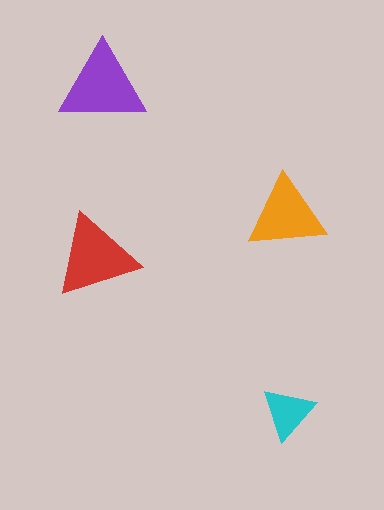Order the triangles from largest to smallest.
the purple one, the red one, the orange one, the cyan one.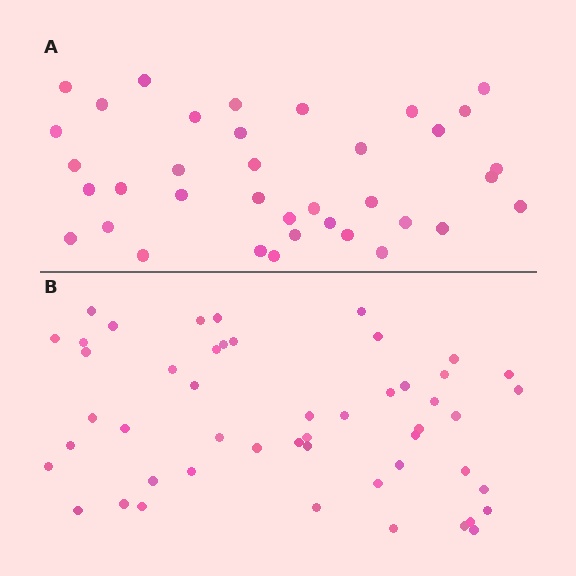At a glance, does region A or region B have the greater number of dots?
Region B (the bottom region) has more dots.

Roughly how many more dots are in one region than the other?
Region B has approximately 15 more dots than region A.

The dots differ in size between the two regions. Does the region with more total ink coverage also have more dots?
No. Region A has more total ink coverage because its dots are larger, but region B actually contains more individual dots. Total area can be misleading — the number of items is what matters here.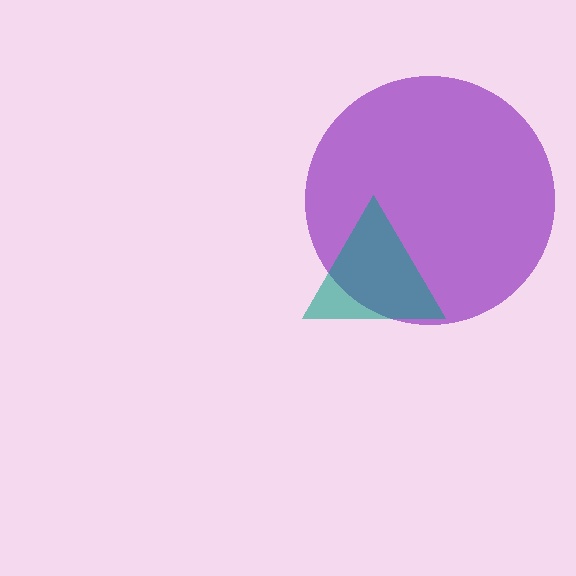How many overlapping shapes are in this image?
There are 2 overlapping shapes in the image.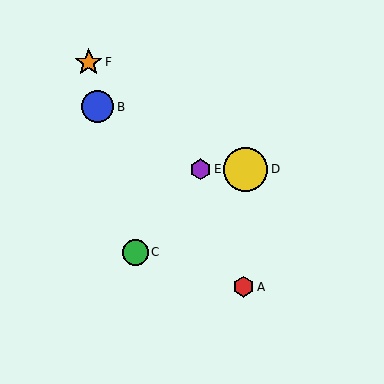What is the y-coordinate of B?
Object B is at y≈107.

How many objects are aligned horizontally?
2 objects (D, E) are aligned horizontally.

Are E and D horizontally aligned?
Yes, both are at y≈169.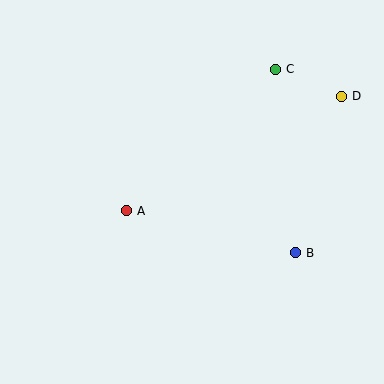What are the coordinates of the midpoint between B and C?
The midpoint between B and C is at (286, 161).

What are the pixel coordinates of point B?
Point B is at (296, 253).